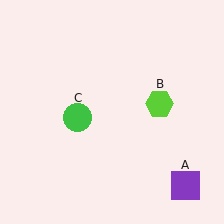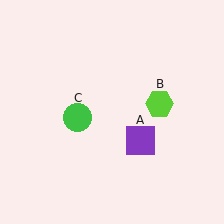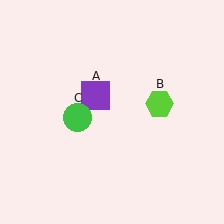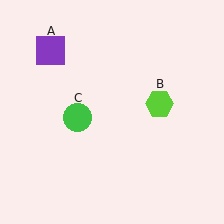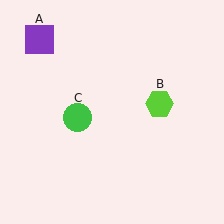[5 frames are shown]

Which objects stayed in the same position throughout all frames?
Lime hexagon (object B) and green circle (object C) remained stationary.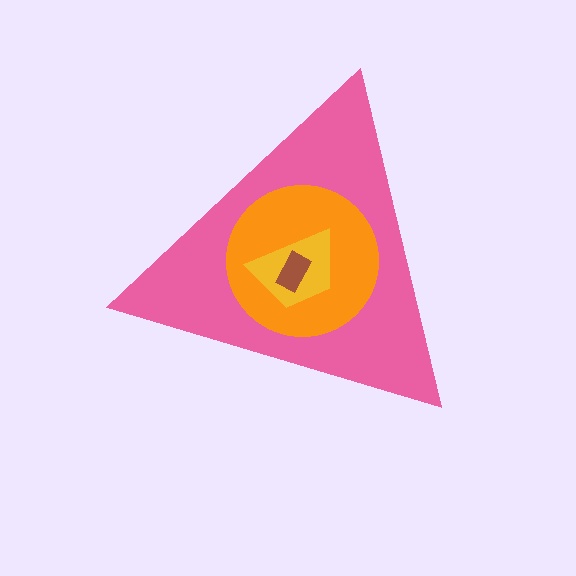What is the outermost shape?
The pink triangle.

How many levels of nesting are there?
4.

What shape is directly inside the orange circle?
The yellow trapezoid.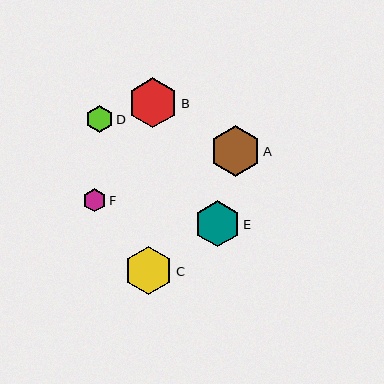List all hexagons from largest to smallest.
From largest to smallest: A, B, C, E, D, F.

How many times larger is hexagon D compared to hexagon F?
Hexagon D is approximately 1.2 times the size of hexagon F.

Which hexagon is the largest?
Hexagon A is the largest with a size of approximately 51 pixels.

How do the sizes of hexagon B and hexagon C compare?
Hexagon B and hexagon C are approximately the same size.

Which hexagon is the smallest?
Hexagon F is the smallest with a size of approximately 23 pixels.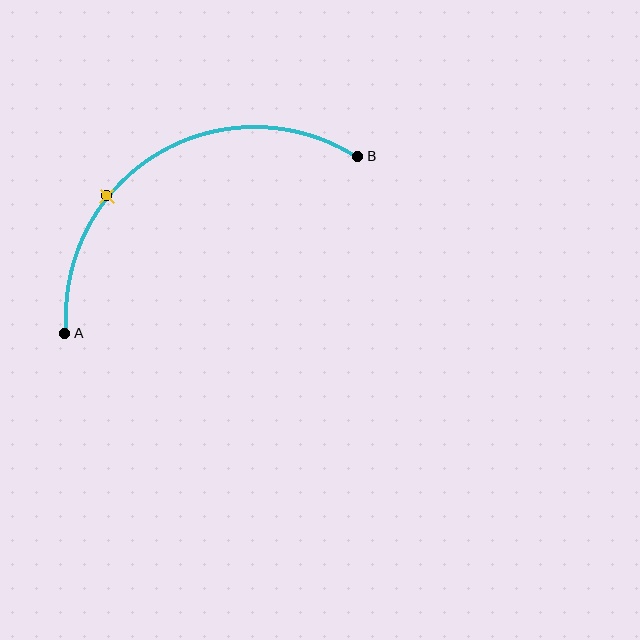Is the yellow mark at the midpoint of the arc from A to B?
No. The yellow mark lies on the arc but is closer to endpoint A. The arc midpoint would be at the point on the curve equidistant along the arc from both A and B.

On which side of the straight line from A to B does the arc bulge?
The arc bulges above the straight line connecting A and B.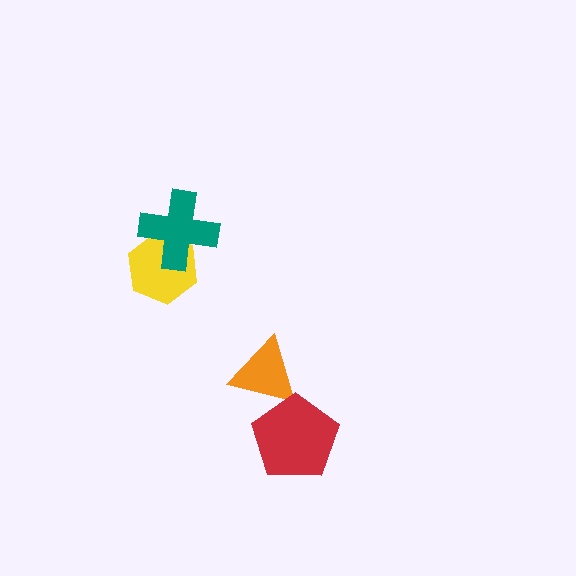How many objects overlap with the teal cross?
1 object overlaps with the teal cross.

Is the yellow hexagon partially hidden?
Yes, it is partially covered by another shape.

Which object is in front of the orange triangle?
The red pentagon is in front of the orange triangle.